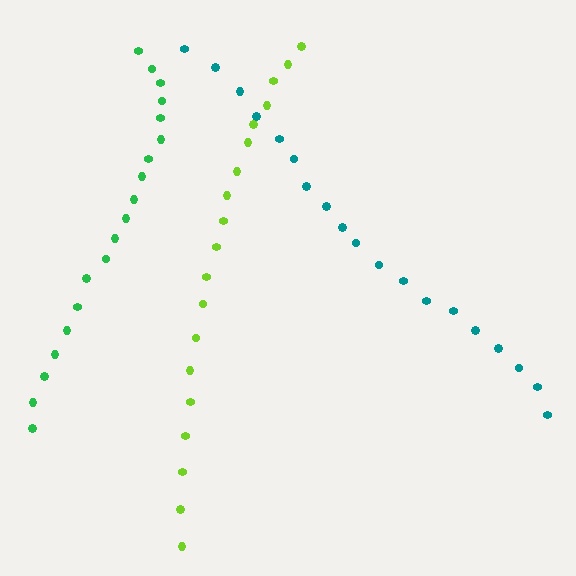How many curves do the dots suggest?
There are 3 distinct paths.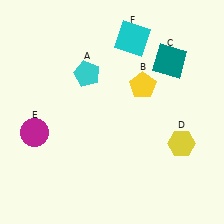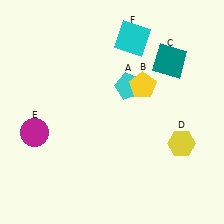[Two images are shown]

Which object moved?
The cyan pentagon (A) moved right.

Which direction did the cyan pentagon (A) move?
The cyan pentagon (A) moved right.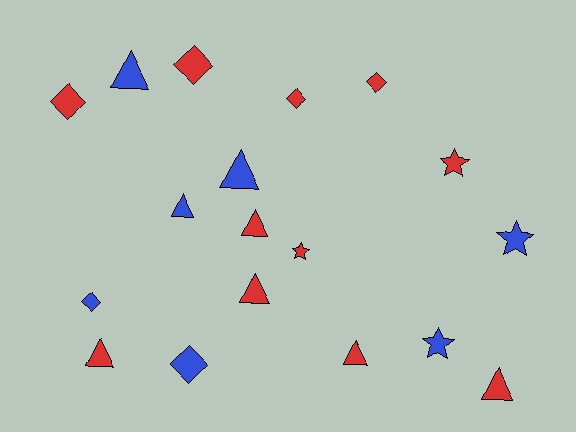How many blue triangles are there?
There are 3 blue triangles.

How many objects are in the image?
There are 18 objects.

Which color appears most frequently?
Red, with 11 objects.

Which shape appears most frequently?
Triangle, with 8 objects.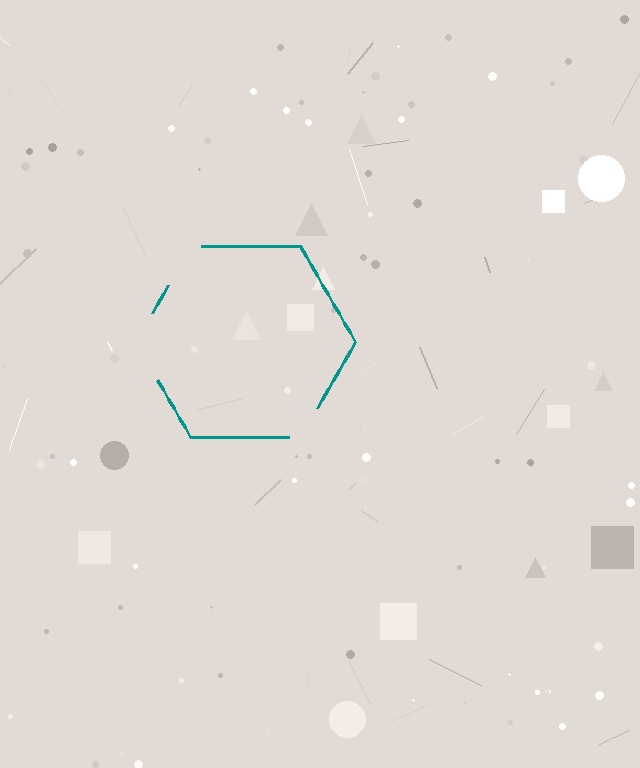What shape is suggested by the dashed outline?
The dashed outline suggests a hexagon.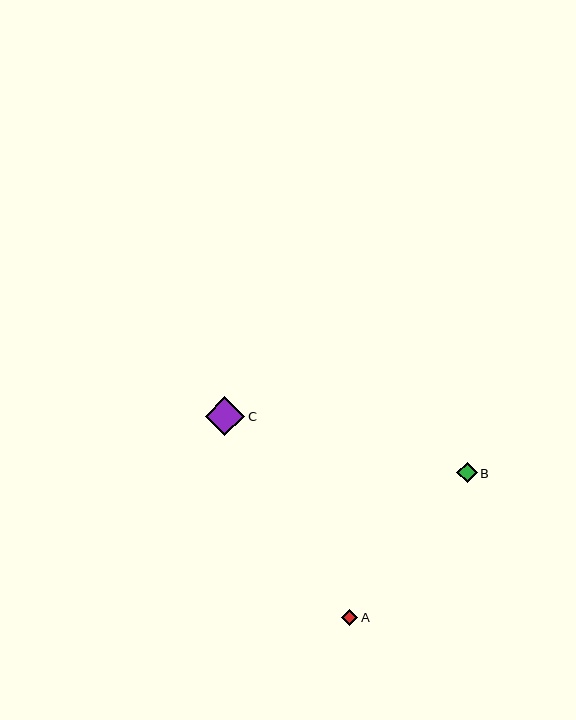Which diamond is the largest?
Diamond C is the largest with a size of approximately 39 pixels.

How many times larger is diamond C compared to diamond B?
Diamond C is approximately 1.9 times the size of diamond B.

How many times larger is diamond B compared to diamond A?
Diamond B is approximately 1.3 times the size of diamond A.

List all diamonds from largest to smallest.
From largest to smallest: C, B, A.